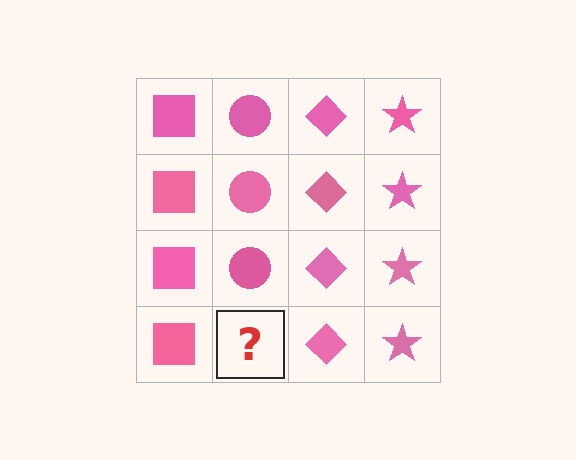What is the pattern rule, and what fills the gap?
The rule is that each column has a consistent shape. The gap should be filled with a pink circle.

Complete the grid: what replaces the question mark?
The question mark should be replaced with a pink circle.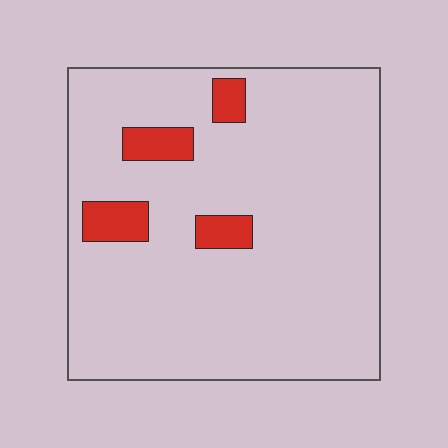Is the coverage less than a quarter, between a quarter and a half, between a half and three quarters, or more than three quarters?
Less than a quarter.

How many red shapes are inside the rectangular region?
4.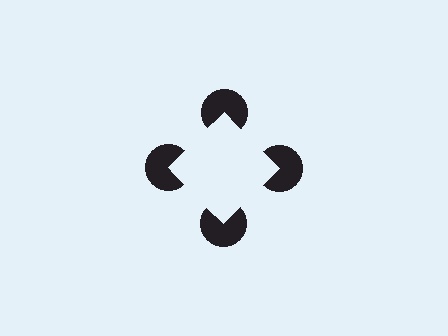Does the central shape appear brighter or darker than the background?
It typically appears slightly brighter than the background, even though no actual brightness change is drawn.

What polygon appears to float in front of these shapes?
An illusory square — its edges are inferred from the aligned wedge cuts in the pac-man discs, not physically drawn.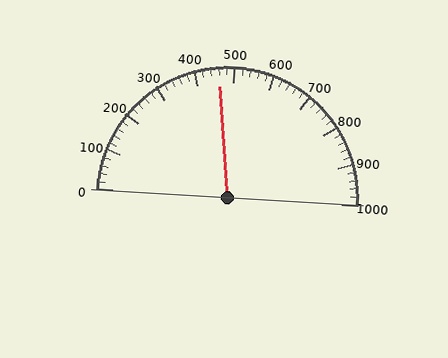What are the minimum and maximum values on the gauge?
The gauge ranges from 0 to 1000.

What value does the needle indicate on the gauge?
The needle indicates approximately 460.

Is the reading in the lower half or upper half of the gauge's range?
The reading is in the lower half of the range (0 to 1000).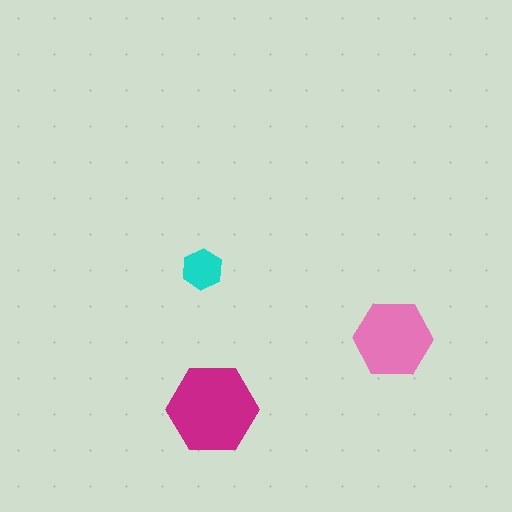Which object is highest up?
The cyan hexagon is topmost.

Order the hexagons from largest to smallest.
the magenta one, the pink one, the cyan one.